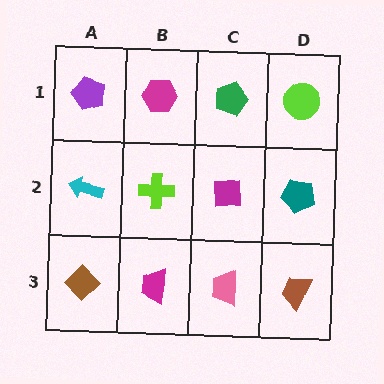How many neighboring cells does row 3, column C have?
3.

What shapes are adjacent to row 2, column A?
A purple pentagon (row 1, column A), a brown diamond (row 3, column A), a lime cross (row 2, column B).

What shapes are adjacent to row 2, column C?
A green pentagon (row 1, column C), a pink trapezoid (row 3, column C), a lime cross (row 2, column B), a teal pentagon (row 2, column D).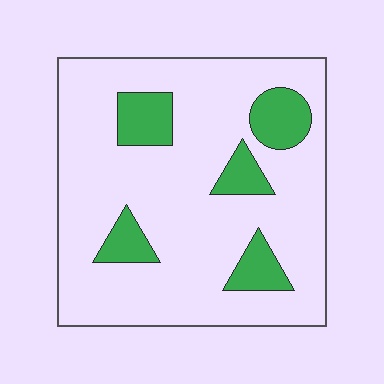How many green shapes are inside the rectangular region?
5.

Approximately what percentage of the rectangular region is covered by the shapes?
Approximately 15%.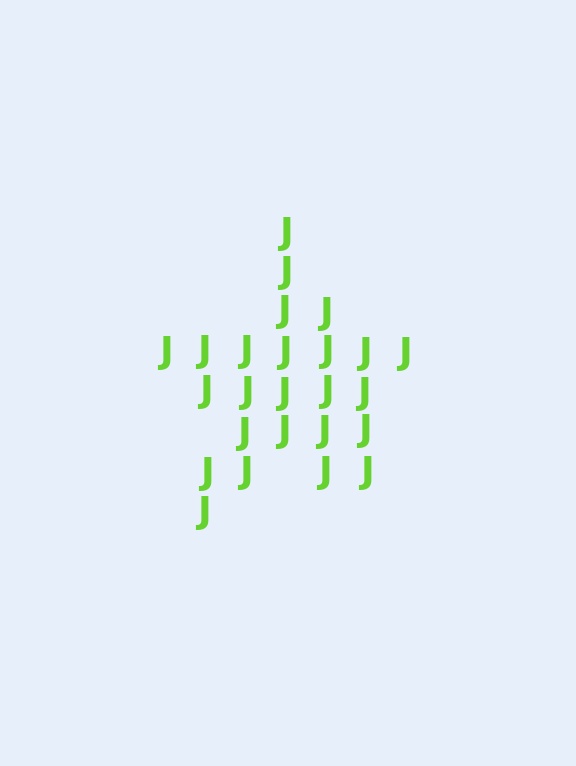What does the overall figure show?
The overall figure shows a star.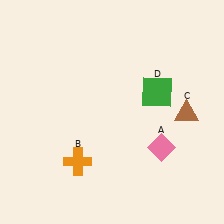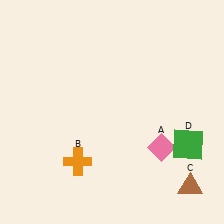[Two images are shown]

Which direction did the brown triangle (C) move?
The brown triangle (C) moved down.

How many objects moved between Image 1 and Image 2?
2 objects moved between the two images.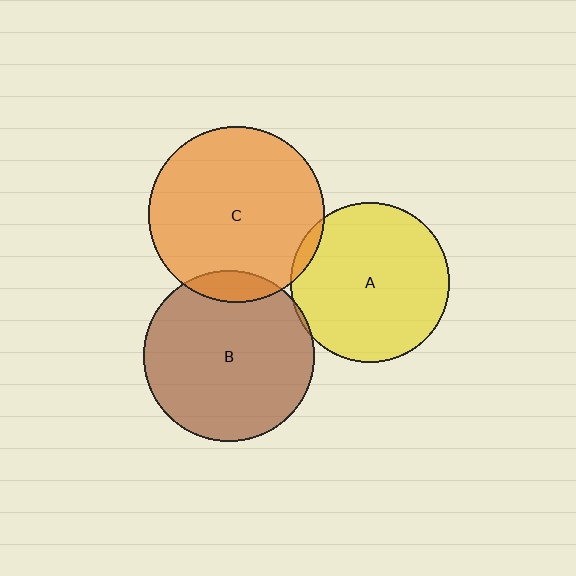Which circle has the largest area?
Circle C (orange).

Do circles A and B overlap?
Yes.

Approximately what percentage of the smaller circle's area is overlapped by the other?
Approximately 5%.